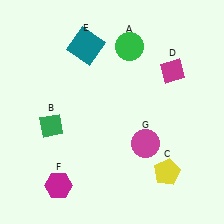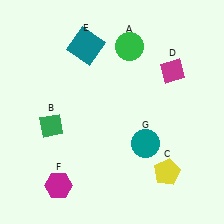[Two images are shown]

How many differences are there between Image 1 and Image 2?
There is 1 difference between the two images.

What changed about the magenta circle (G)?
In Image 1, G is magenta. In Image 2, it changed to teal.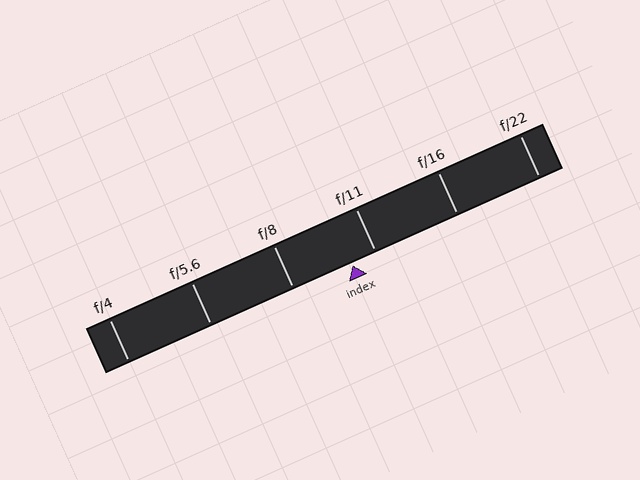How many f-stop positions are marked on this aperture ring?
There are 6 f-stop positions marked.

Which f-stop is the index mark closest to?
The index mark is closest to f/11.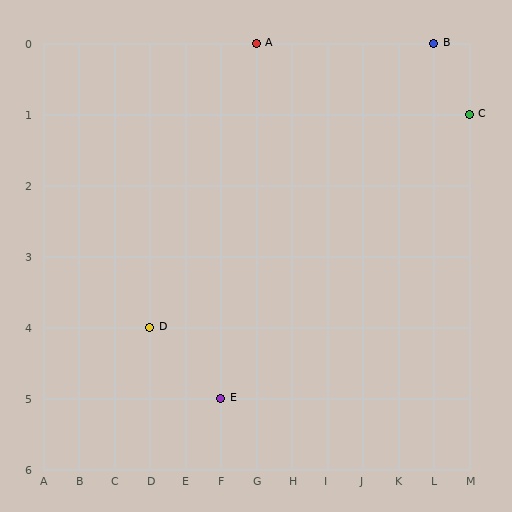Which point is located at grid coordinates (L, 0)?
Point B is at (L, 0).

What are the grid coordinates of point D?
Point D is at grid coordinates (D, 4).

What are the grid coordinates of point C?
Point C is at grid coordinates (M, 1).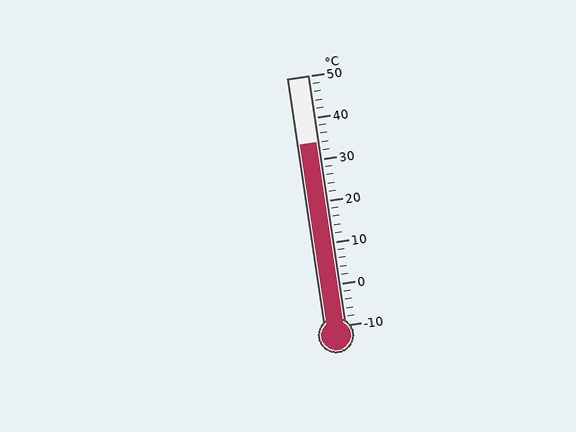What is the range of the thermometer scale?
The thermometer scale ranges from -10°C to 50°C.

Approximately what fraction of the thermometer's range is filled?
The thermometer is filled to approximately 75% of its range.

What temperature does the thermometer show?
The thermometer shows approximately 34°C.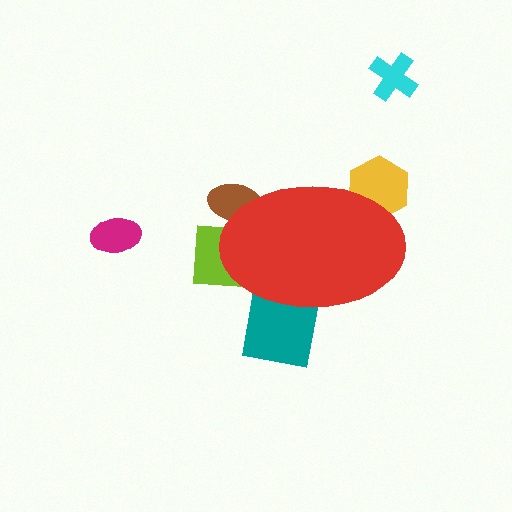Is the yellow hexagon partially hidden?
Yes, the yellow hexagon is partially hidden behind the red ellipse.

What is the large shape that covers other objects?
A red ellipse.